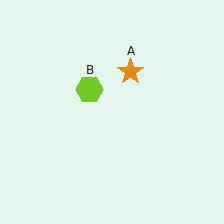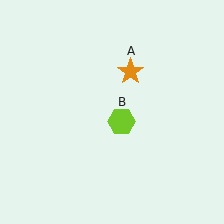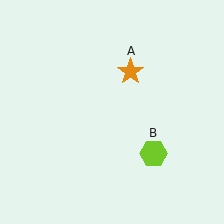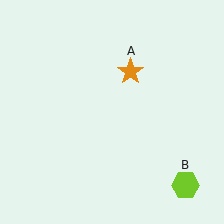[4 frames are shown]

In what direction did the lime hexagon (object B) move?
The lime hexagon (object B) moved down and to the right.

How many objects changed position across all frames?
1 object changed position: lime hexagon (object B).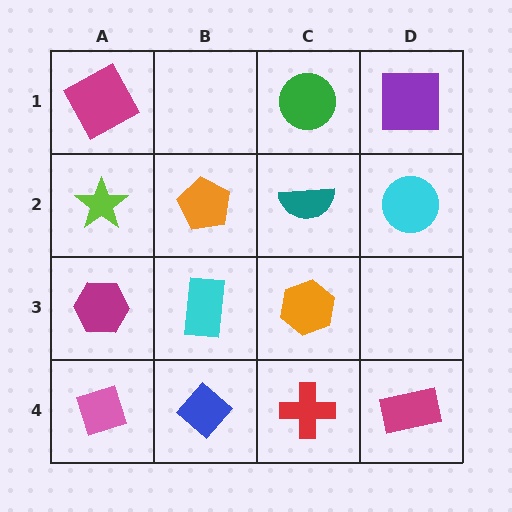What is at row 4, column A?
A pink diamond.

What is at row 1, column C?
A green circle.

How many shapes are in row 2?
4 shapes.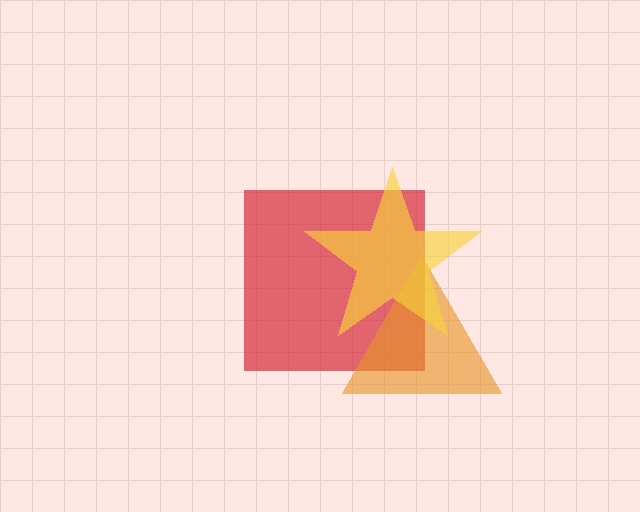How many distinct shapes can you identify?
There are 3 distinct shapes: a red square, an orange triangle, a yellow star.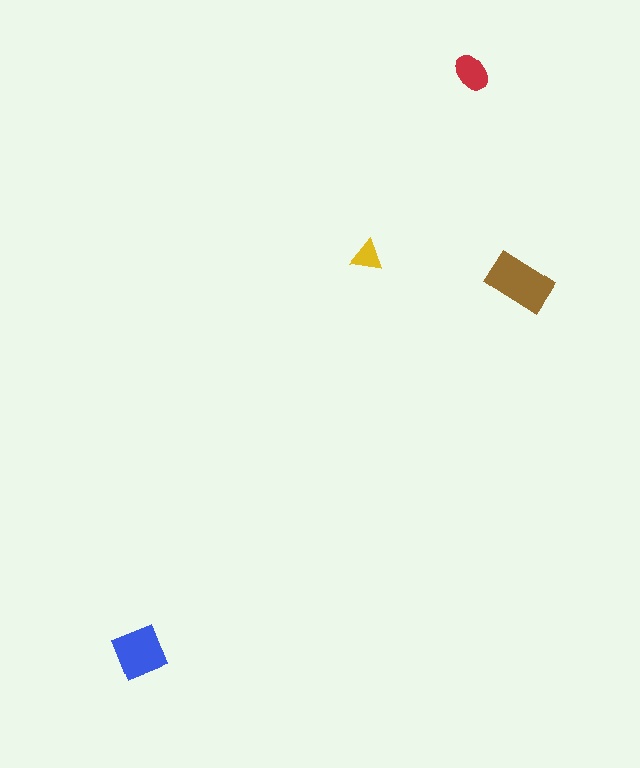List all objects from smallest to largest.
The yellow triangle, the red ellipse, the blue diamond, the brown rectangle.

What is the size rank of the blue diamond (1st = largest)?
2nd.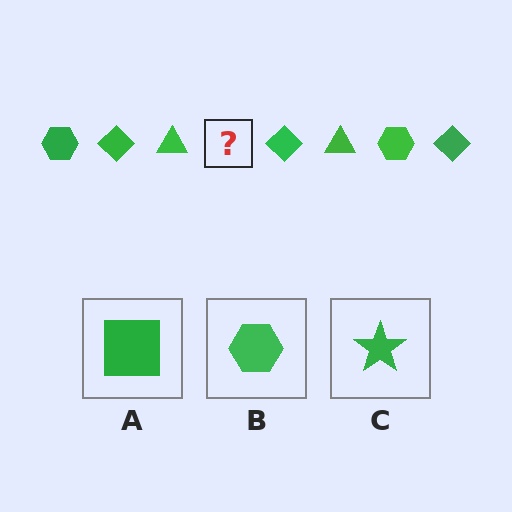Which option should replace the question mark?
Option B.